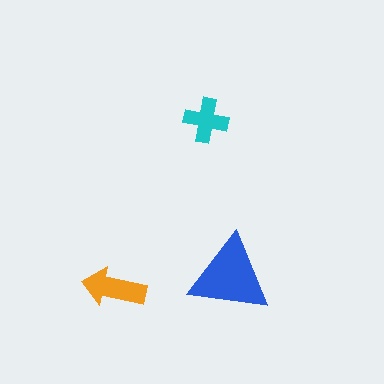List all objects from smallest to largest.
The cyan cross, the orange arrow, the blue triangle.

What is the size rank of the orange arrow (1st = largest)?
2nd.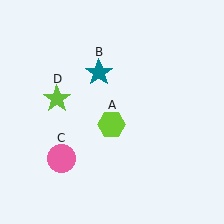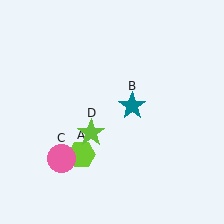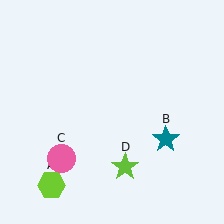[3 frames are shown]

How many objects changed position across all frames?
3 objects changed position: lime hexagon (object A), teal star (object B), lime star (object D).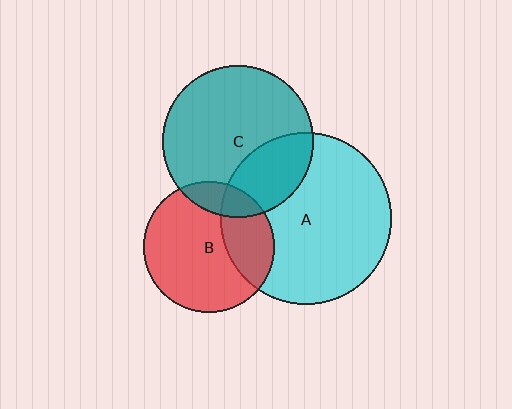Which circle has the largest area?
Circle A (cyan).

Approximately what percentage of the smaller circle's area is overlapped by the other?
Approximately 15%.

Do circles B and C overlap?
Yes.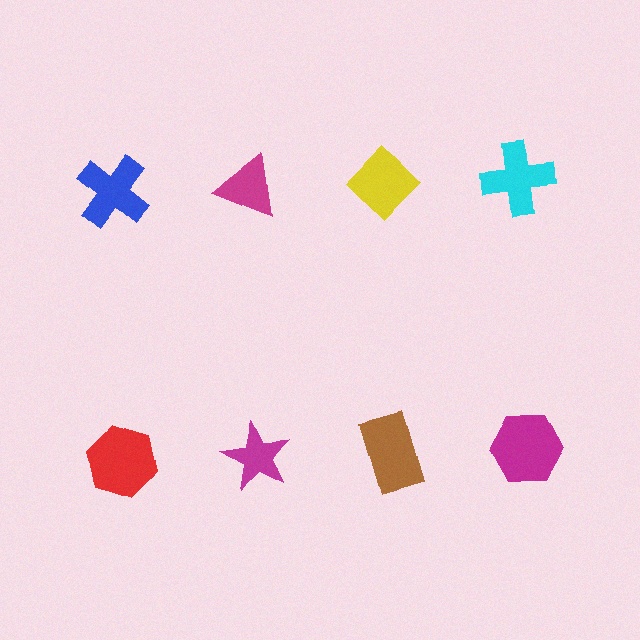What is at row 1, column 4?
A cyan cross.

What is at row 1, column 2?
A magenta triangle.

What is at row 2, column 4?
A magenta hexagon.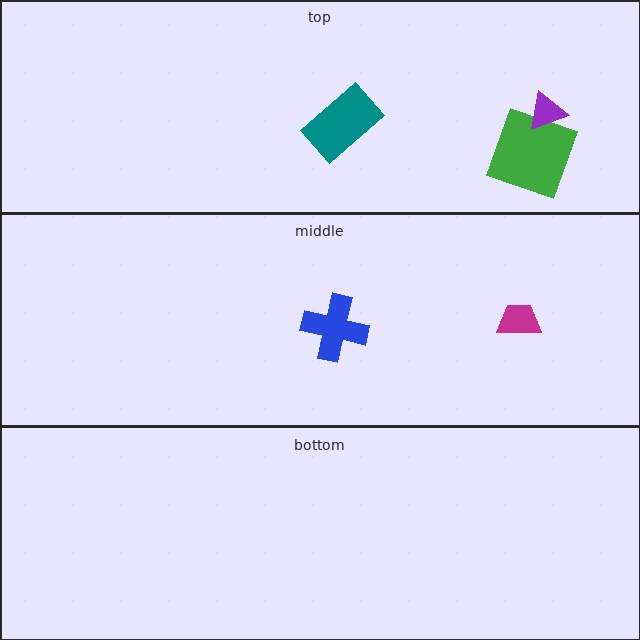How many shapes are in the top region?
3.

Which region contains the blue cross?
The middle region.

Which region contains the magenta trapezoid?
The middle region.